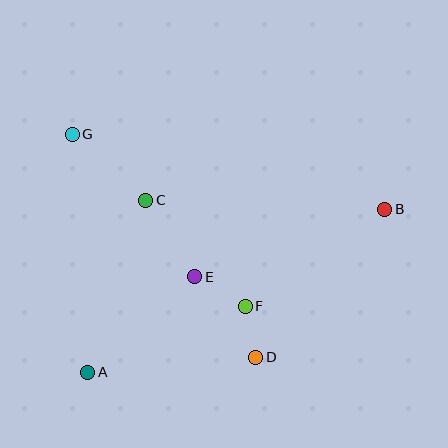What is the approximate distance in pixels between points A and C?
The distance between A and C is approximately 182 pixels.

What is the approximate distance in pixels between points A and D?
The distance between A and D is approximately 169 pixels.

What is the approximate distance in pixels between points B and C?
The distance between B and C is approximately 239 pixels.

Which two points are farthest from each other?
Points A and B are farthest from each other.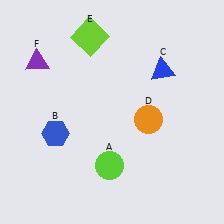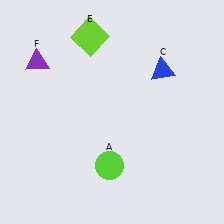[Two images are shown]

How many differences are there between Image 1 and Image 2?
There are 2 differences between the two images.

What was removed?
The orange circle (D), the blue hexagon (B) were removed in Image 2.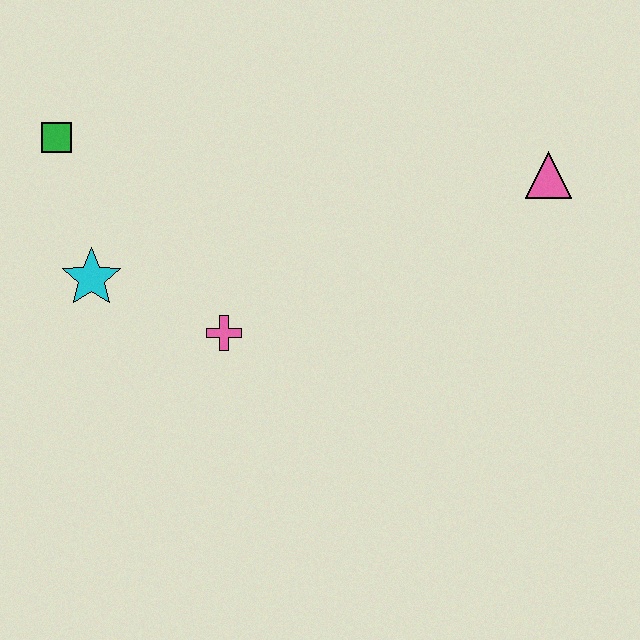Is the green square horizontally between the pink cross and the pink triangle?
No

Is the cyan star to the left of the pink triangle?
Yes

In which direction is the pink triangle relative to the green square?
The pink triangle is to the right of the green square.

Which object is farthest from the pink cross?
The pink triangle is farthest from the pink cross.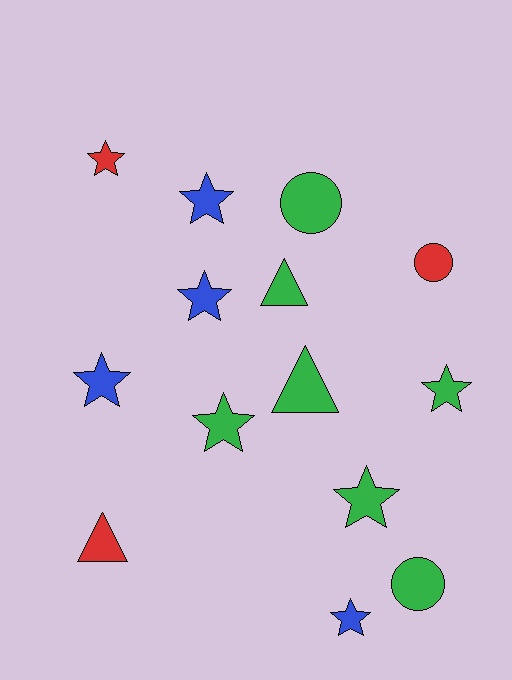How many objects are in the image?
There are 14 objects.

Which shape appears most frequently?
Star, with 8 objects.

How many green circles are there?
There are 2 green circles.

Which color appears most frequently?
Green, with 7 objects.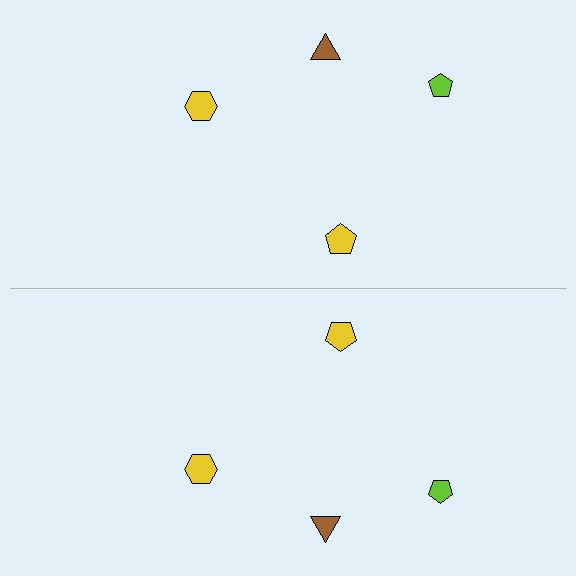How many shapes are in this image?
There are 8 shapes in this image.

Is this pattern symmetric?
Yes, this pattern has bilateral (reflection) symmetry.